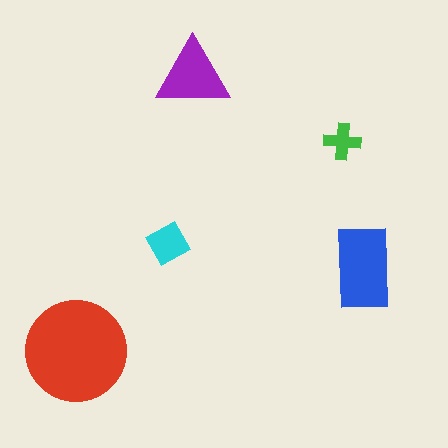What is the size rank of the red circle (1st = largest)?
1st.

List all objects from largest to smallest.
The red circle, the blue rectangle, the purple triangle, the cyan square, the green cross.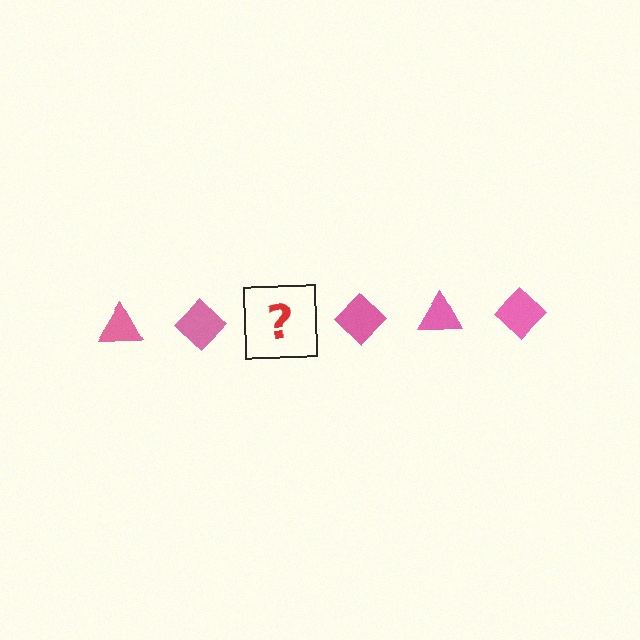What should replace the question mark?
The question mark should be replaced with a pink triangle.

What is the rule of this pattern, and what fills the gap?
The rule is that the pattern cycles through triangle, diamond shapes in pink. The gap should be filled with a pink triangle.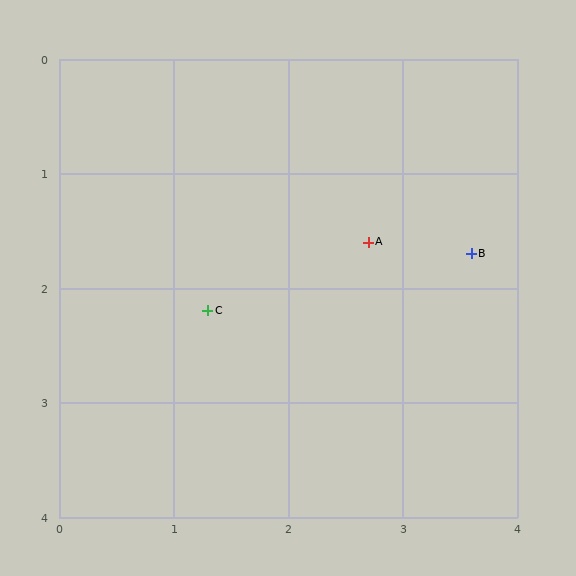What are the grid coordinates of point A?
Point A is at approximately (2.7, 1.6).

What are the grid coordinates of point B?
Point B is at approximately (3.6, 1.7).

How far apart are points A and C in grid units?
Points A and C are about 1.5 grid units apart.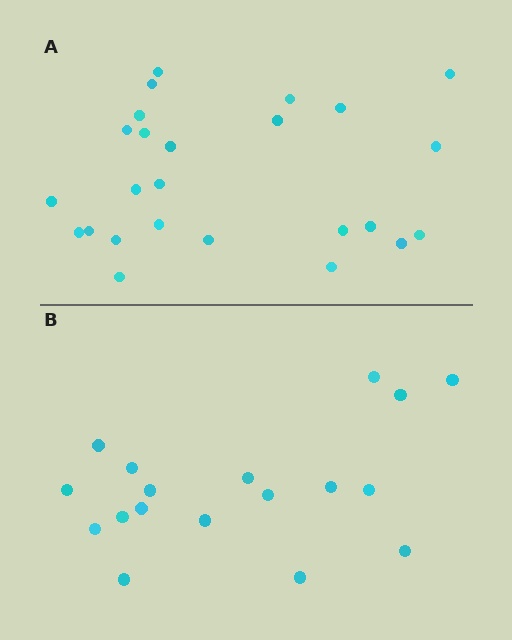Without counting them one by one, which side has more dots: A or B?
Region A (the top region) has more dots.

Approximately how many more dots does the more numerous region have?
Region A has roughly 8 or so more dots than region B.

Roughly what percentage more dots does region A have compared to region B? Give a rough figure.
About 40% more.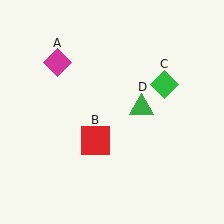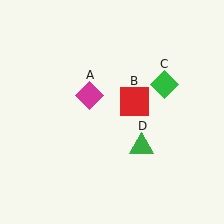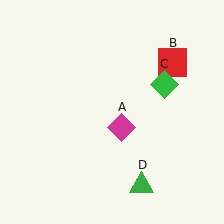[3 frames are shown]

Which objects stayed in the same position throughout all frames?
Green diamond (object C) remained stationary.